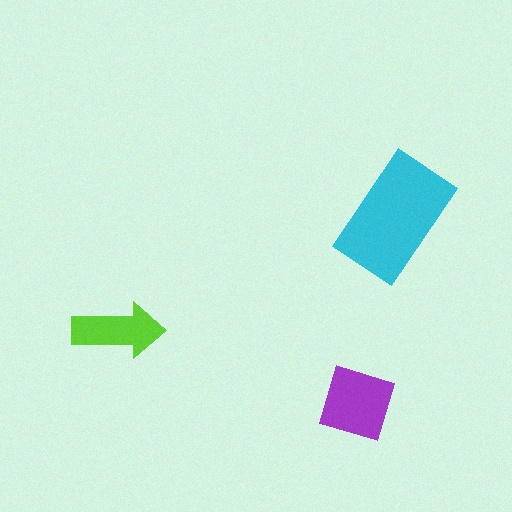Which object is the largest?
The cyan rectangle.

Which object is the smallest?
The lime arrow.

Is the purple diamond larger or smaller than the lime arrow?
Larger.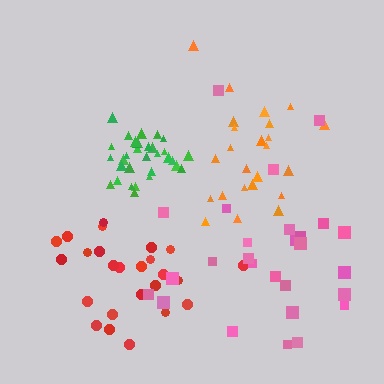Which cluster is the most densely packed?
Green.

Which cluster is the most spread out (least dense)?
Pink.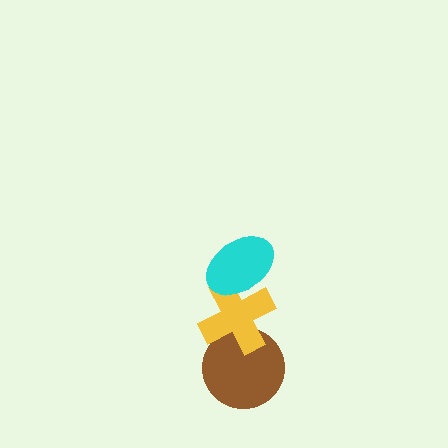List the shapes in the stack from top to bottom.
From top to bottom: the cyan ellipse, the yellow cross, the brown circle.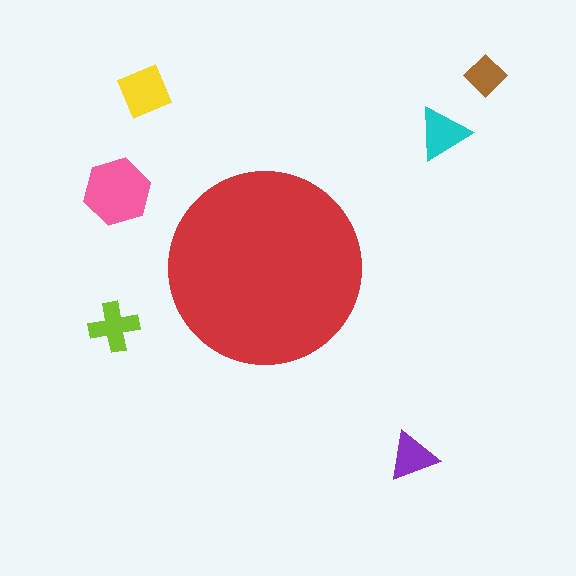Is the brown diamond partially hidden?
No, the brown diamond is fully visible.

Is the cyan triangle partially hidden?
No, the cyan triangle is fully visible.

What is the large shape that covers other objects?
A red circle.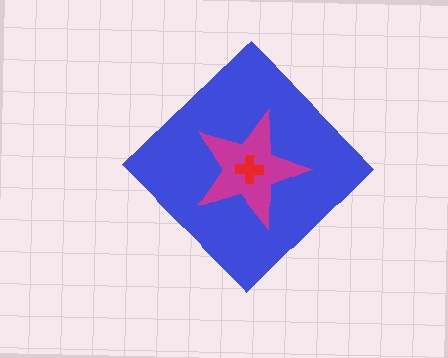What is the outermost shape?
The blue diamond.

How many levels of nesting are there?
3.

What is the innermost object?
The red cross.